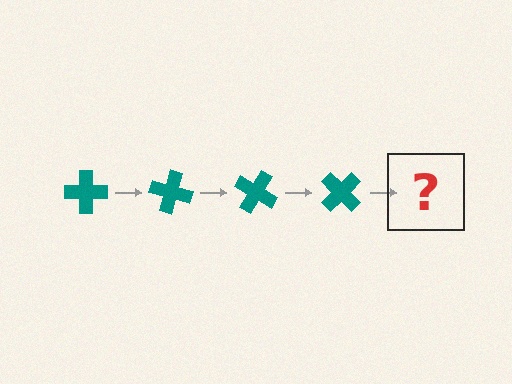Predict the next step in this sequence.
The next step is a teal cross rotated 60 degrees.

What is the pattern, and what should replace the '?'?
The pattern is that the cross rotates 15 degrees each step. The '?' should be a teal cross rotated 60 degrees.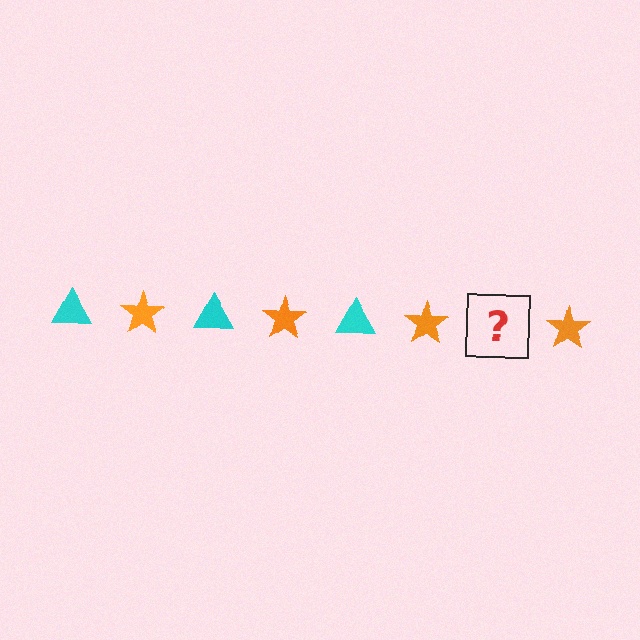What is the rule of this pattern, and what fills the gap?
The rule is that the pattern alternates between cyan triangle and orange star. The gap should be filled with a cyan triangle.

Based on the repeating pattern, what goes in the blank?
The blank should be a cyan triangle.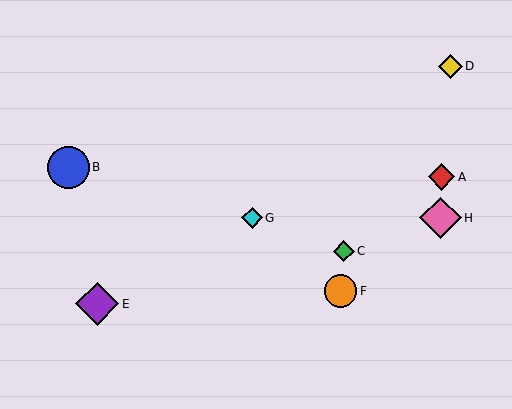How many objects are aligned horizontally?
2 objects (G, H) are aligned horizontally.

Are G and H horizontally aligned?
Yes, both are at y≈218.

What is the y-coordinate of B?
Object B is at y≈167.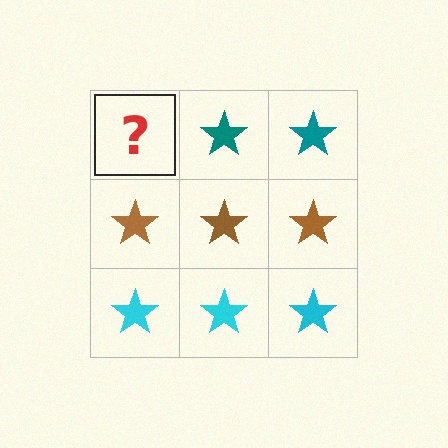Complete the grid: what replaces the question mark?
The question mark should be replaced with a teal star.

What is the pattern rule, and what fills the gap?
The rule is that each row has a consistent color. The gap should be filled with a teal star.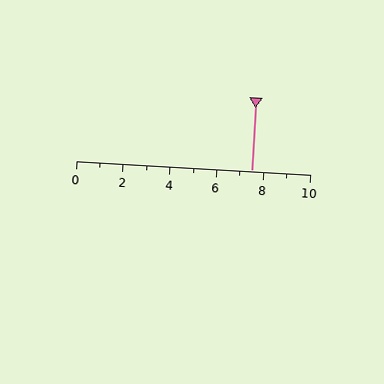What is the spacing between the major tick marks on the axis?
The major ticks are spaced 2 apart.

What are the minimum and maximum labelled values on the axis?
The axis runs from 0 to 10.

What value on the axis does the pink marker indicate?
The marker indicates approximately 7.5.